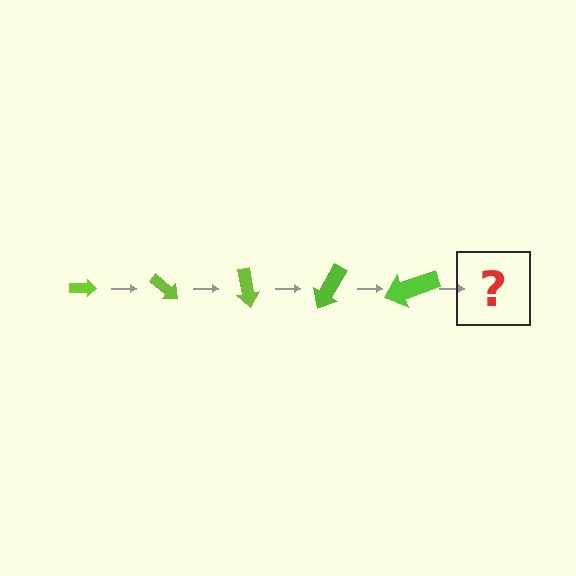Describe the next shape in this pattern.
It should be an arrow, larger than the previous one and rotated 200 degrees from the start.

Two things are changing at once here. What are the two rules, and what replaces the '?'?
The two rules are that the arrow grows larger each step and it rotates 40 degrees each step. The '?' should be an arrow, larger than the previous one and rotated 200 degrees from the start.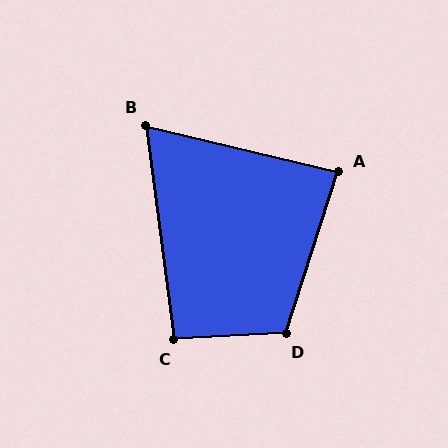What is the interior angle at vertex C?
Approximately 95 degrees (approximately right).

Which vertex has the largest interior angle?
D, at approximately 111 degrees.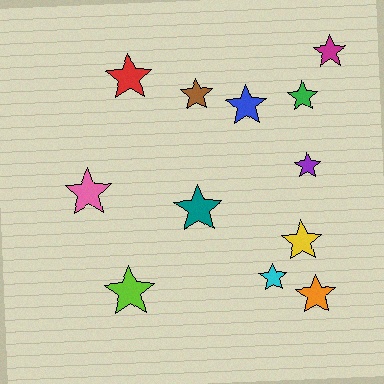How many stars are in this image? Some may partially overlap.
There are 12 stars.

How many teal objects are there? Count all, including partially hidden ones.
There is 1 teal object.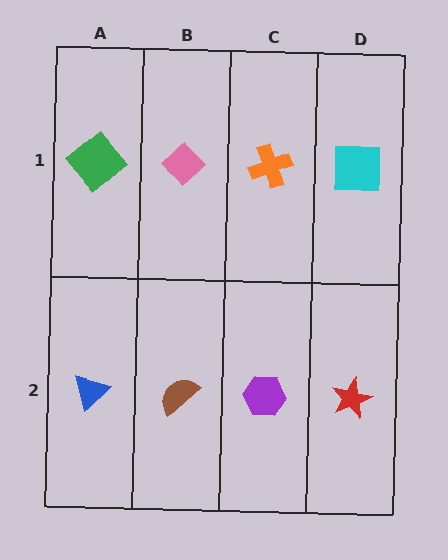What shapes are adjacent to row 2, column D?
A cyan square (row 1, column D), a purple hexagon (row 2, column C).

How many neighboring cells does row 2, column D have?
2.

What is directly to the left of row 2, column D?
A purple hexagon.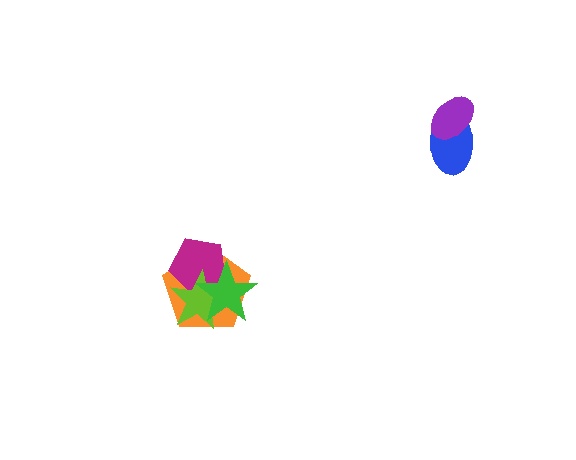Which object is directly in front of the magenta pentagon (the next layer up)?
The lime star is directly in front of the magenta pentagon.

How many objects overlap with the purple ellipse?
1 object overlaps with the purple ellipse.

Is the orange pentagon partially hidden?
Yes, it is partially covered by another shape.